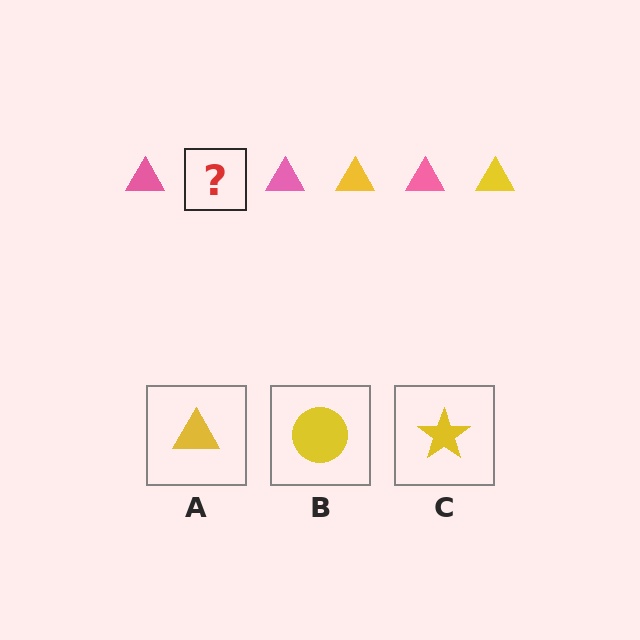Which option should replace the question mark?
Option A.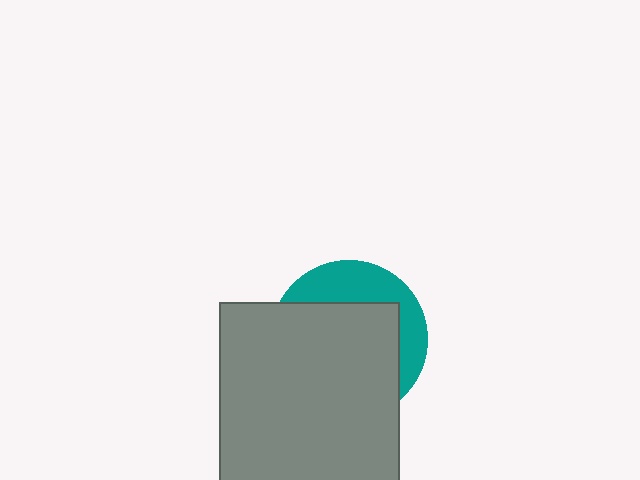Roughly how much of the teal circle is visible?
A small part of it is visible (roughly 32%).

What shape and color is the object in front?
The object in front is a gray rectangle.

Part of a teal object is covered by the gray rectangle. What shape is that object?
It is a circle.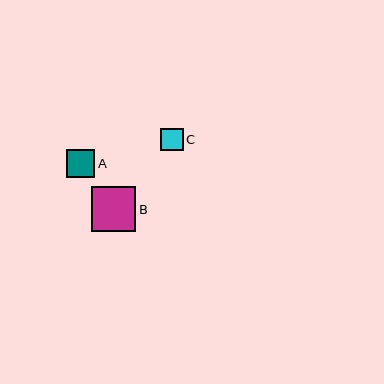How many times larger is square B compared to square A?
Square B is approximately 1.6 times the size of square A.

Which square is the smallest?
Square C is the smallest with a size of approximately 23 pixels.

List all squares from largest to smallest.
From largest to smallest: B, A, C.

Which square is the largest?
Square B is the largest with a size of approximately 44 pixels.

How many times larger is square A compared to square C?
Square A is approximately 1.2 times the size of square C.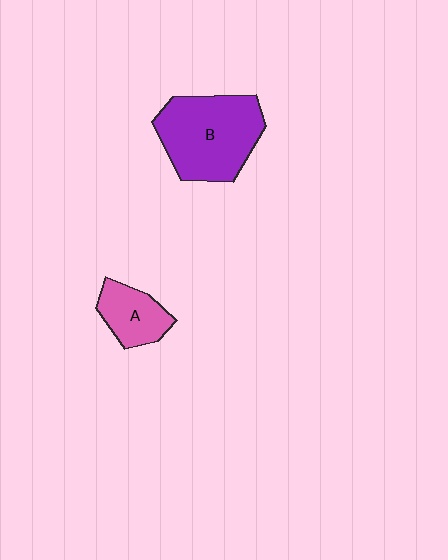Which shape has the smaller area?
Shape A (pink).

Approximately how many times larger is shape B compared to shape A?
Approximately 2.2 times.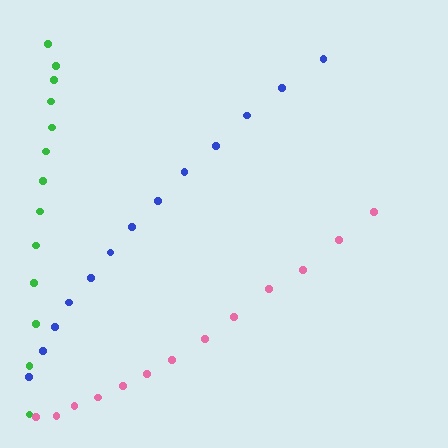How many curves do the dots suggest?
There are 3 distinct paths.